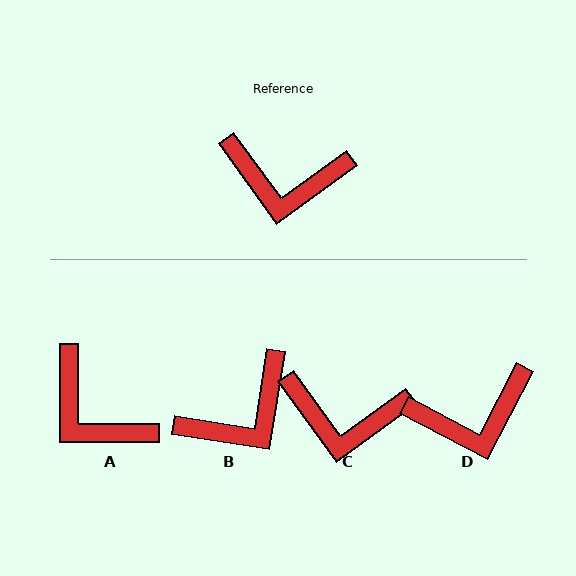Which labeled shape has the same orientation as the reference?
C.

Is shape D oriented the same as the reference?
No, it is off by about 26 degrees.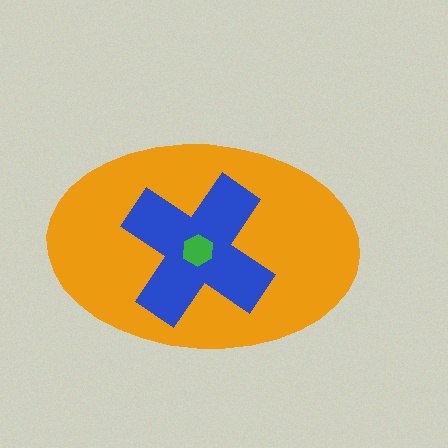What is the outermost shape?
The orange ellipse.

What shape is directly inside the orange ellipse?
The blue cross.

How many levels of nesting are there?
3.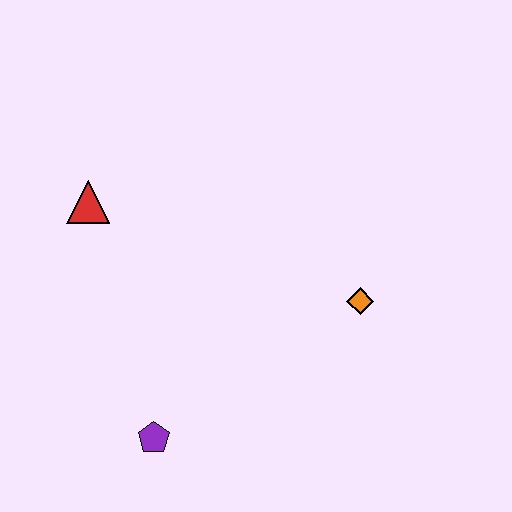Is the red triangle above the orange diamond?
Yes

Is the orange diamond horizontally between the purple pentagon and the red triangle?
No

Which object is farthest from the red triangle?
The orange diamond is farthest from the red triangle.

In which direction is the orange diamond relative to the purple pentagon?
The orange diamond is to the right of the purple pentagon.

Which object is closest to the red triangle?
The purple pentagon is closest to the red triangle.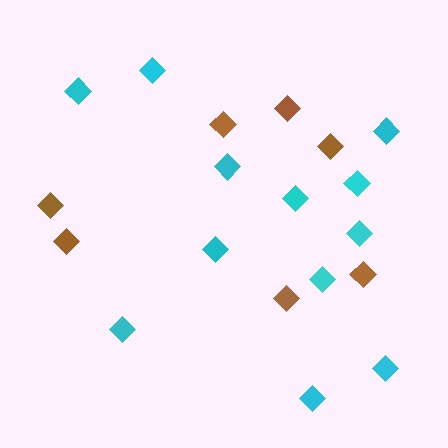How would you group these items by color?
There are 2 groups: one group of cyan diamonds (12) and one group of brown diamonds (7).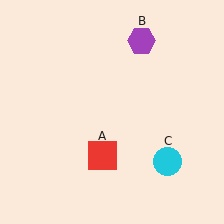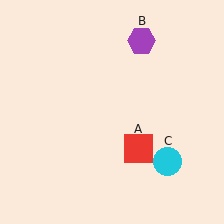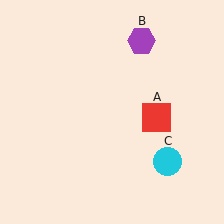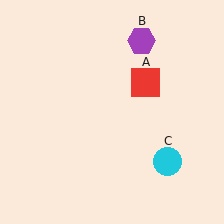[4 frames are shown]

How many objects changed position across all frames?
1 object changed position: red square (object A).